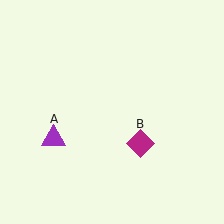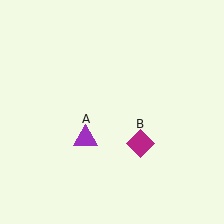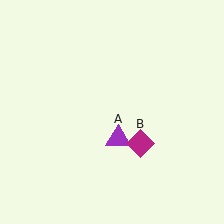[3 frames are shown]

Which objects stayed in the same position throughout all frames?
Magenta diamond (object B) remained stationary.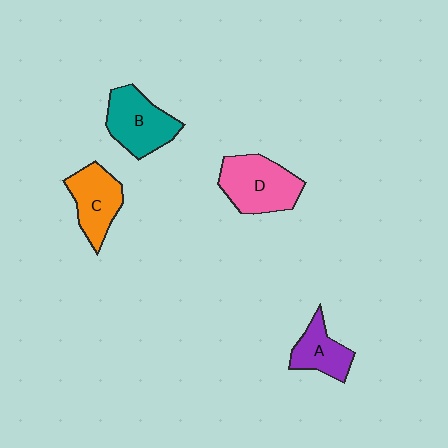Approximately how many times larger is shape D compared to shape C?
Approximately 1.3 times.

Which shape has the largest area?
Shape D (pink).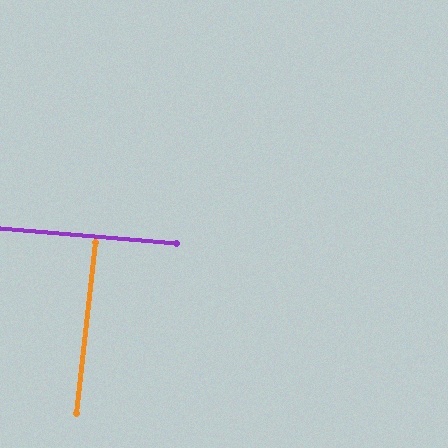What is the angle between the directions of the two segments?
Approximately 88 degrees.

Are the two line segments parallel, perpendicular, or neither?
Perpendicular — they meet at approximately 88°.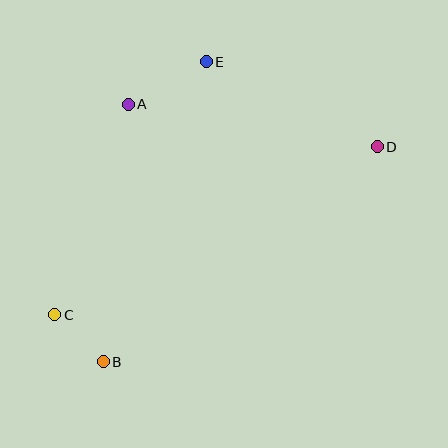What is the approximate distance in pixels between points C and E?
The distance between C and E is approximately 295 pixels.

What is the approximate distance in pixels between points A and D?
The distance between A and D is approximately 252 pixels.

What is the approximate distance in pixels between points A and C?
The distance between A and C is approximately 223 pixels.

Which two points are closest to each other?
Points B and C are closest to each other.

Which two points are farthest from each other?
Points C and D are farthest from each other.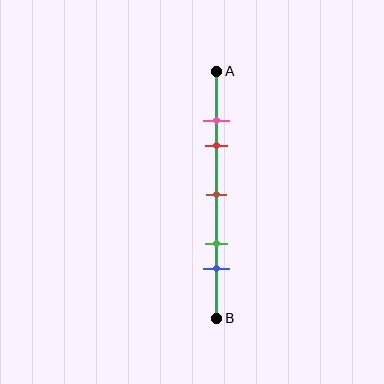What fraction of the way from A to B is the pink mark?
The pink mark is approximately 20% (0.2) of the way from A to B.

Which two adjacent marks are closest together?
The pink and red marks are the closest adjacent pair.